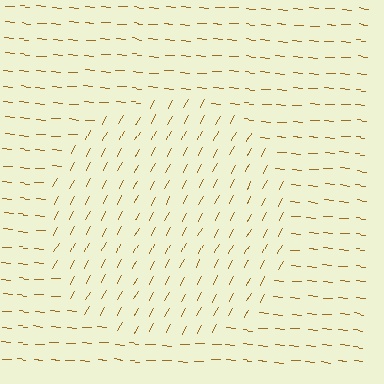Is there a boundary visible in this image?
Yes, there is a texture boundary formed by a change in line orientation.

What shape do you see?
I see a circle.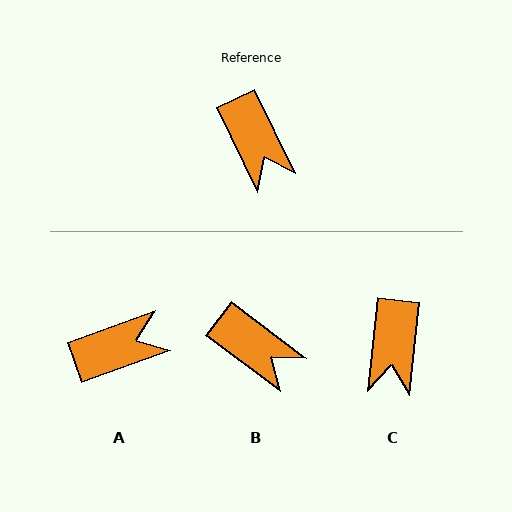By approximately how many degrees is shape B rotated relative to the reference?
Approximately 27 degrees counter-clockwise.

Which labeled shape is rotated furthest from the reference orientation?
A, about 84 degrees away.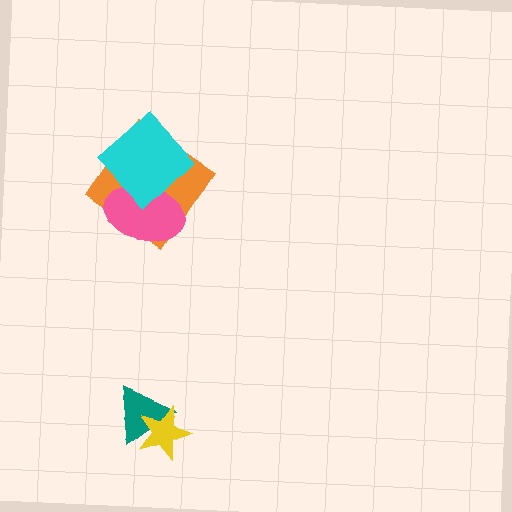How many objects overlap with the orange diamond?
2 objects overlap with the orange diamond.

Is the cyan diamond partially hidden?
No, no other shape covers it.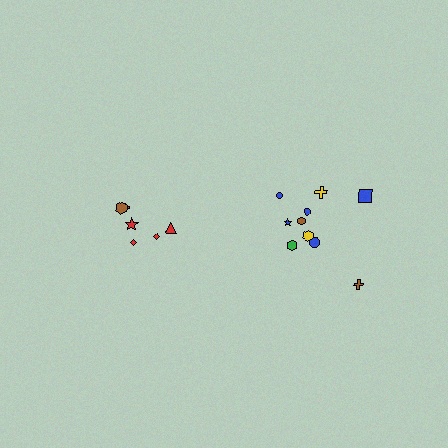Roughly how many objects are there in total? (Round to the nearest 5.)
Roughly 15 objects in total.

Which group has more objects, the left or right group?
The right group.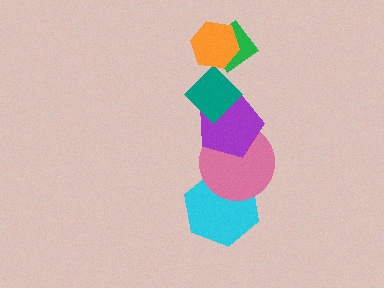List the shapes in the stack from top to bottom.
From top to bottom: the orange hexagon, the green diamond, the teal diamond, the purple pentagon, the pink circle, the cyan hexagon.